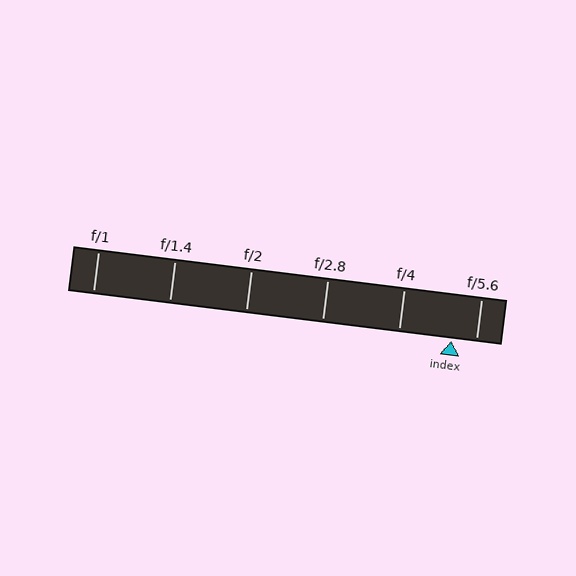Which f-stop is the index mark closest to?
The index mark is closest to f/5.6.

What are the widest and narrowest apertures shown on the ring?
The widest aperture shown is f/1 and the narrowest is f/5.6.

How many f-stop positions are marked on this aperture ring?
There are 6 f-stop positions marked.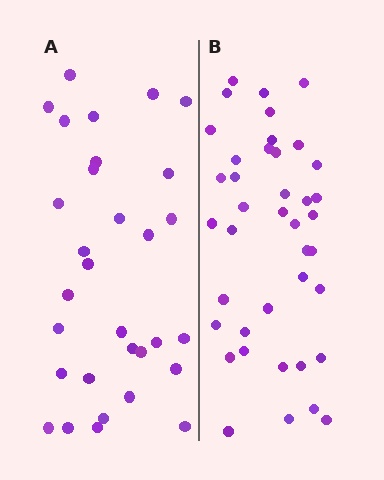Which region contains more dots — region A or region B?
Region B (the right region) has more dots.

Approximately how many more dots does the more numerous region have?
Region B has roughly 8 or so more dots than region A.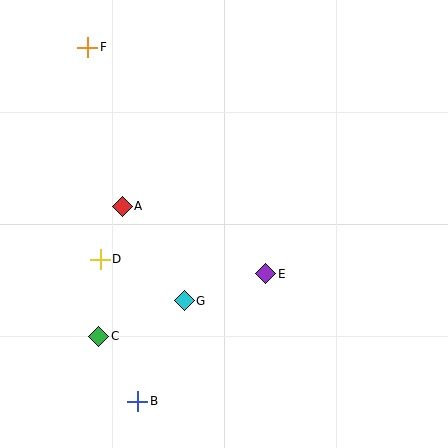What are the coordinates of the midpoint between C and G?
The midpoint between C and G is at (142, 319).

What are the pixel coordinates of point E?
Point E is at (266, 274).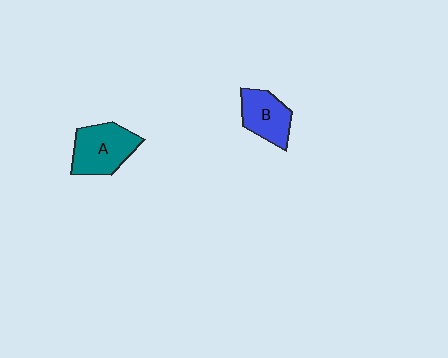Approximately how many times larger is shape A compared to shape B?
Approximately 1.3 times.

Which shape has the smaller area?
Shape B (blue).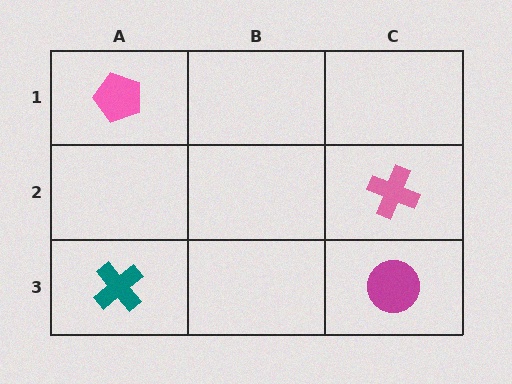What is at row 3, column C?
A magenta circle.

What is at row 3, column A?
A teal cross.